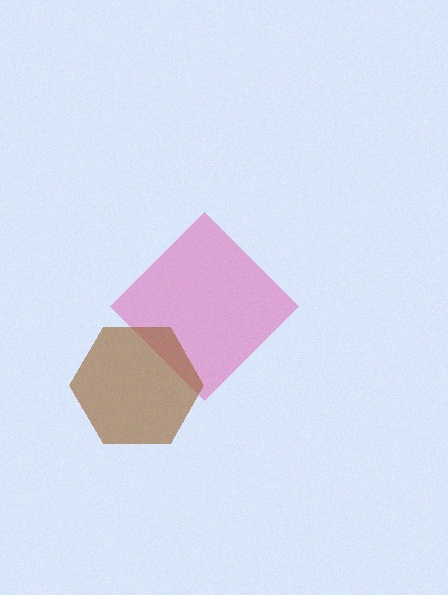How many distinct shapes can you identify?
There are 2 distinct shapes: a pink diamond, a brown hexagon.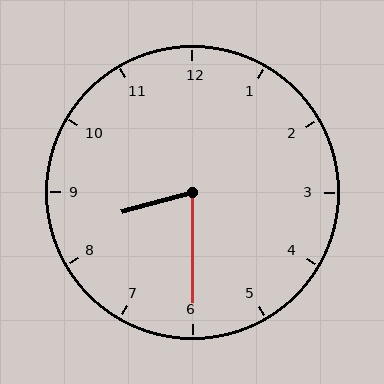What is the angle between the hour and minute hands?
Approximately 75 degrees.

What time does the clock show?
8:30.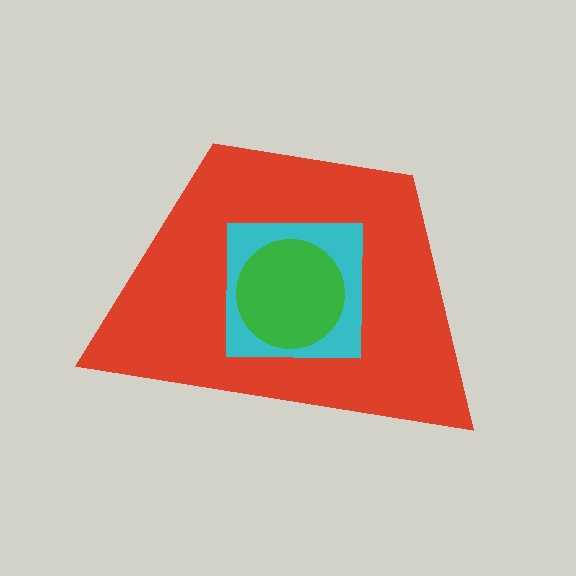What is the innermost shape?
The green circle.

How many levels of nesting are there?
3.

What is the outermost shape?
The red trapezoid.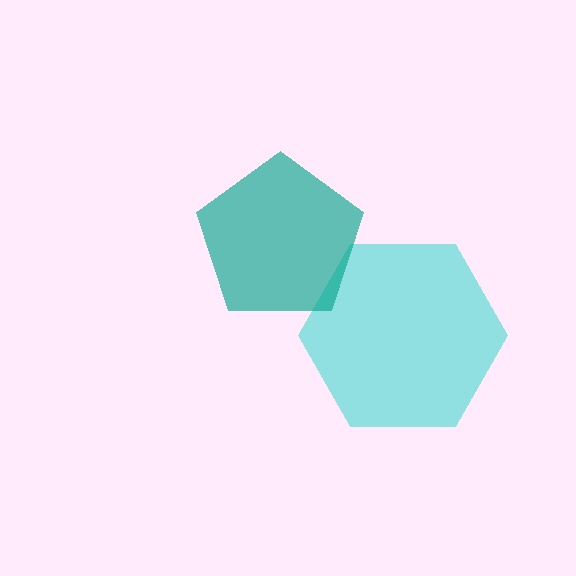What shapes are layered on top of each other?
The layered shapes are: a cyan hexagon, a teal pentagon.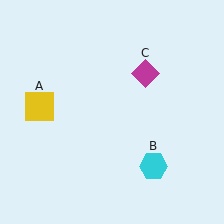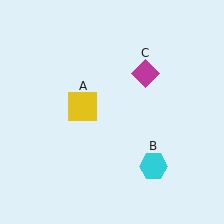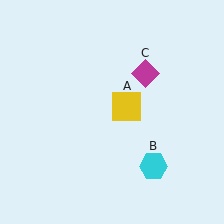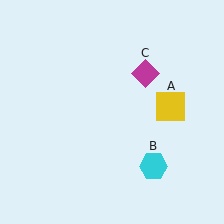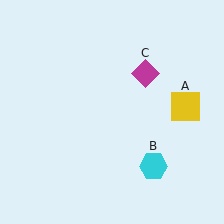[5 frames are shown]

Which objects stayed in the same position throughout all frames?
Cyan hexagon (object B) and magenta diamond (object C) remained stationary.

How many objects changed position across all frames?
1 object changed position: yellow square (object A).